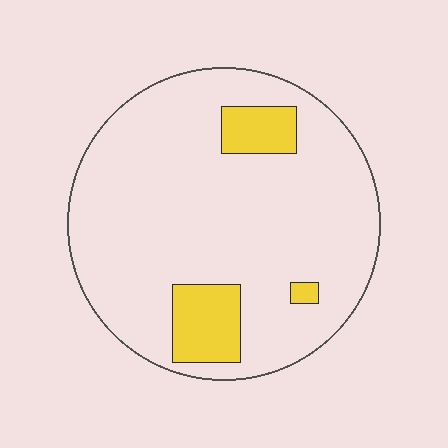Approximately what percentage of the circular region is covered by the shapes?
Approximately 15%.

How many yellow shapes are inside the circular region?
3.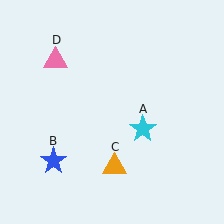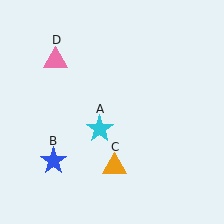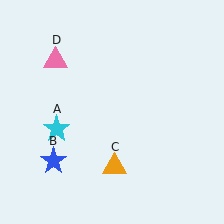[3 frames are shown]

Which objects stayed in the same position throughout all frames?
Blue star (object B) and orange triangle (object C) and pink triangle (object D) remained stationary.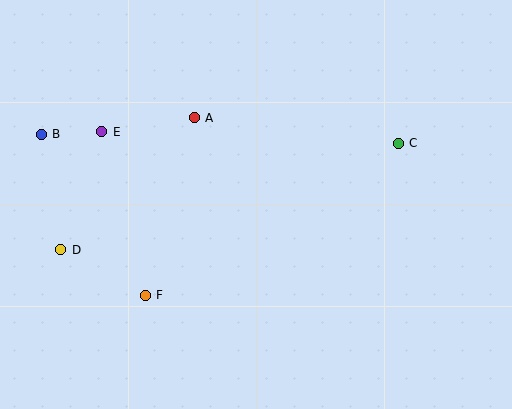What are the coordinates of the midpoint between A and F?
The midpoint between A and F is at (170, 206).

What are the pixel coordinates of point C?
Point C is at (398, 143).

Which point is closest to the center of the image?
Point A at (194, 118) is closest to the center.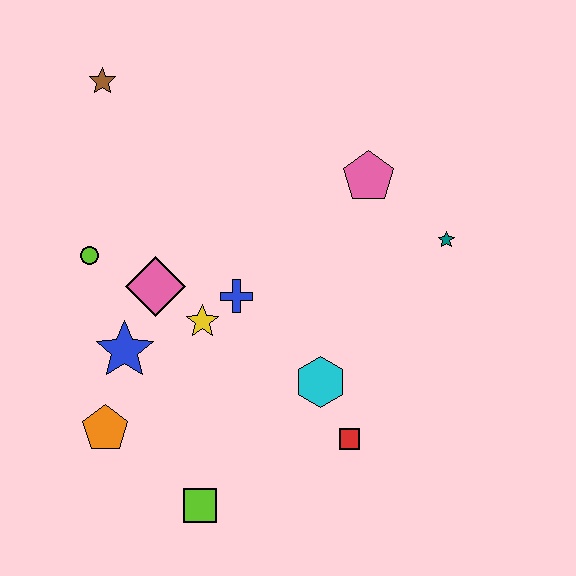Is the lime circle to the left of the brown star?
Yes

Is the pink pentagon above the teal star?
Yes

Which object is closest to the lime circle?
The pink diamond is closest to the lime circle.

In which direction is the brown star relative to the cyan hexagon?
The brown star is above the cyan hexagon.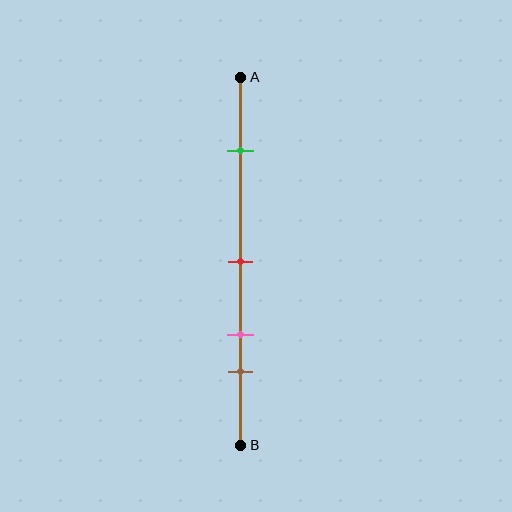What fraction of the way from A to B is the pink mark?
The pink mark is approximately 70% (0.7) of the way from A to B.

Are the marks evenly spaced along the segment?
No, the marks are not evenly spaced.